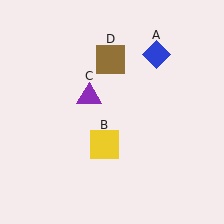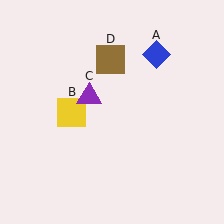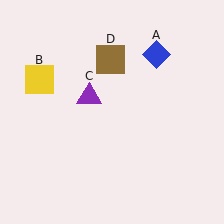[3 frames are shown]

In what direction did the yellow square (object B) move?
The yellow square (object B) moved up and to the left.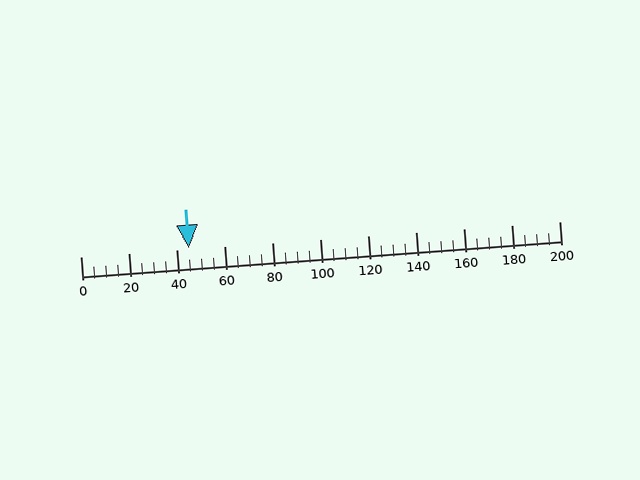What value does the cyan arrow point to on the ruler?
The cyan arrow points to approximately 45.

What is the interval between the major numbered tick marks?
The major tick marks are spaced 20 units apart.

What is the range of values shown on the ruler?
The ruler shows values from 0 to 200.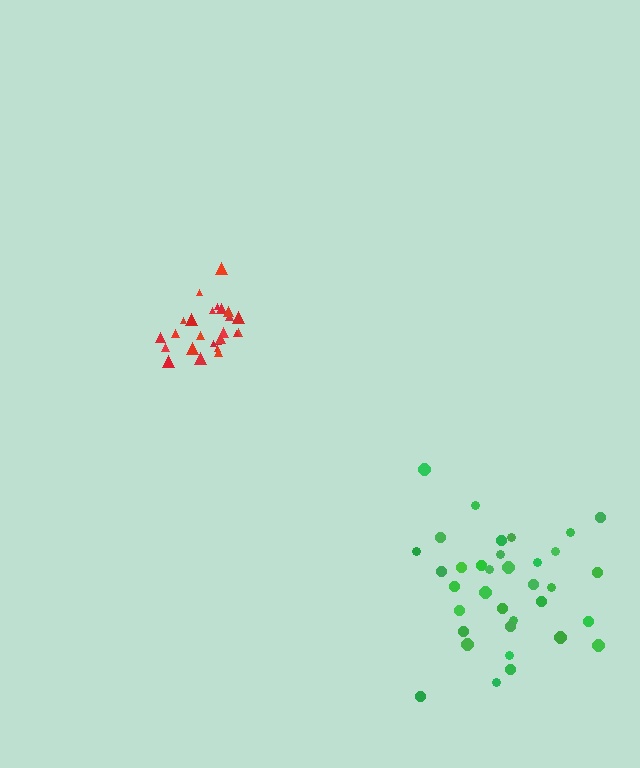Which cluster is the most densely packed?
Red.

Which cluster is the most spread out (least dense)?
Green.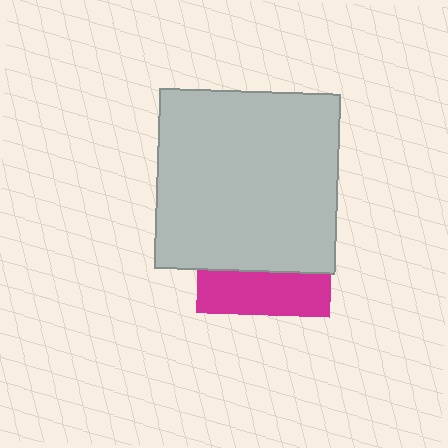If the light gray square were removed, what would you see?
You would see the complete magenta square.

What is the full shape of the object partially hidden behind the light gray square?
The partially hidden object is a magenta square.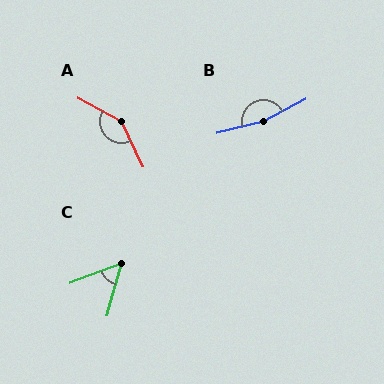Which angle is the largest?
B, at approximately 166 degrees.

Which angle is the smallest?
C, at approximately 54 degrees.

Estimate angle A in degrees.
Approximately 144 degrees.